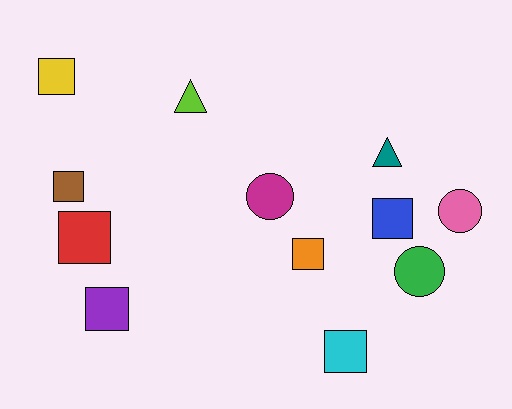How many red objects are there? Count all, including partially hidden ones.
There is 1 red object.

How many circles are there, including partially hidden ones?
There are 3 circles.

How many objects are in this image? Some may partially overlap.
There are 12 objects.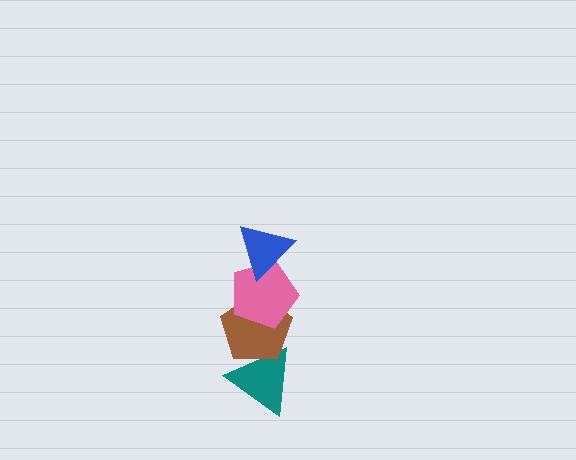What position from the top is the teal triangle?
The teal triangle is 4th from the top.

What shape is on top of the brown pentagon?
The pink pentagon is on top of the brown pentagon.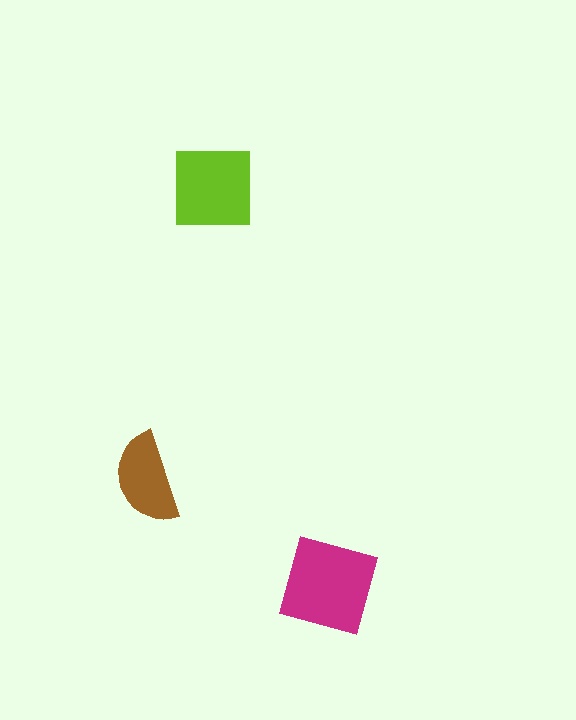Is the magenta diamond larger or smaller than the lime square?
Larger.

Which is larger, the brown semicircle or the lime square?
The lime square.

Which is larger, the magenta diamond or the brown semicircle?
The magenta diamond.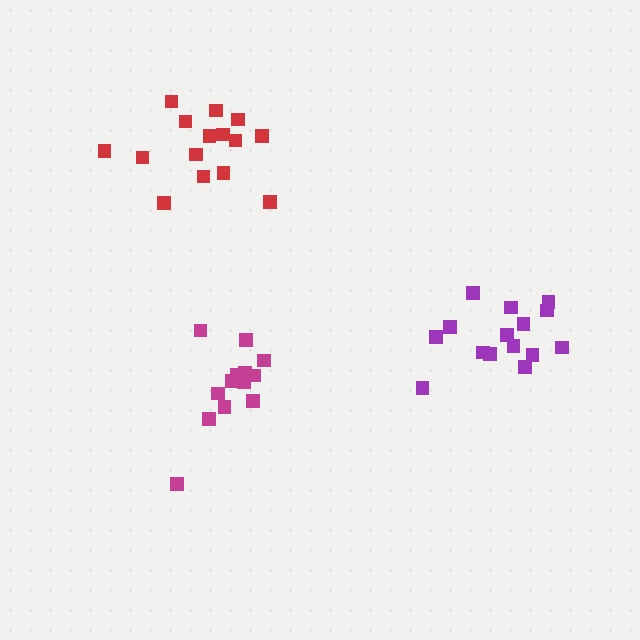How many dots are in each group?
Group 1: 15 dots, Group 2: 13 dots, Group 3: 15 dots (43 total).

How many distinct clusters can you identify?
There are 3 distinct clusters.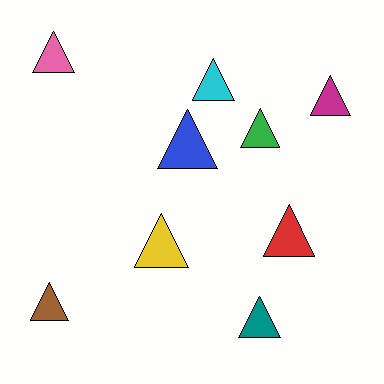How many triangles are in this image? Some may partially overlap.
There are 9 triangles.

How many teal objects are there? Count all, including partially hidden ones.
There is 1 teal object.